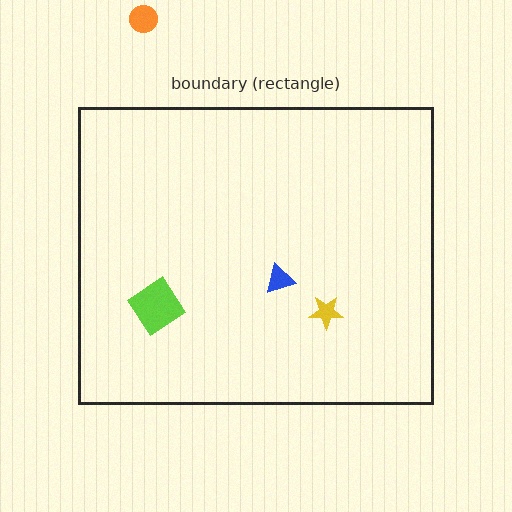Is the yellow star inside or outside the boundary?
Inside.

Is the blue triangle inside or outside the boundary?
Inside.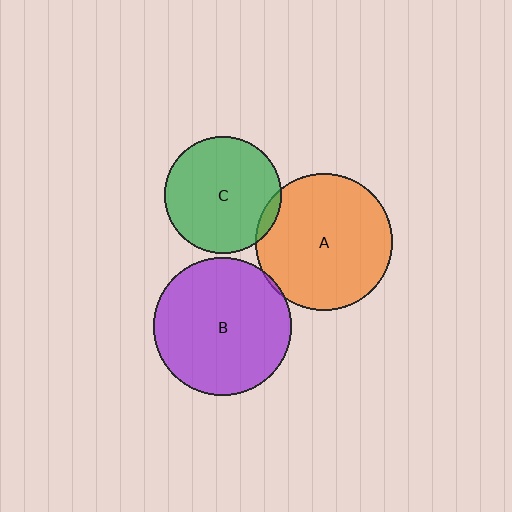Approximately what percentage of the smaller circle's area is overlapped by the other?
Approximately 5%.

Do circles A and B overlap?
Yes.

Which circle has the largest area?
Circle B (purple).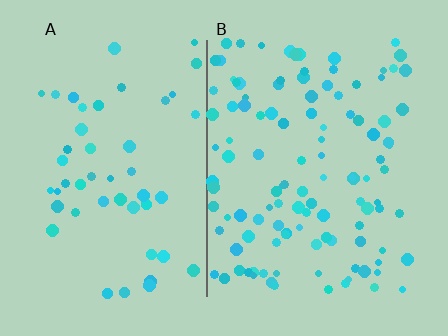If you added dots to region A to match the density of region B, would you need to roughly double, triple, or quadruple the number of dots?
Approximately double.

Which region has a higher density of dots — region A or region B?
B (the right).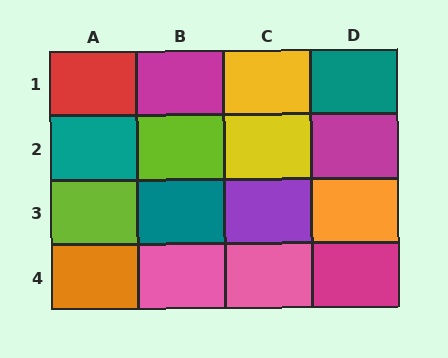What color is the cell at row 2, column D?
Magenta.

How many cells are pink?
2 cells are pink.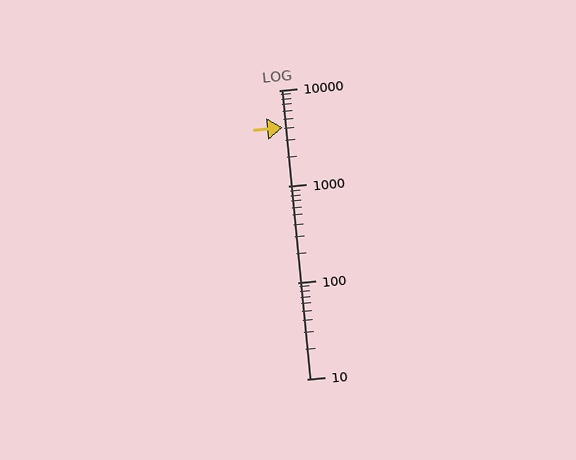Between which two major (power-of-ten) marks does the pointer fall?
The pointer is between 1000 and 10000.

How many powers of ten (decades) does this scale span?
The scale spans 3 decades, from 10 to 10000.